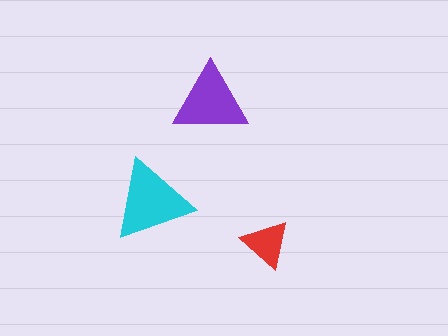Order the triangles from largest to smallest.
the cyan one, the purple one, the red one.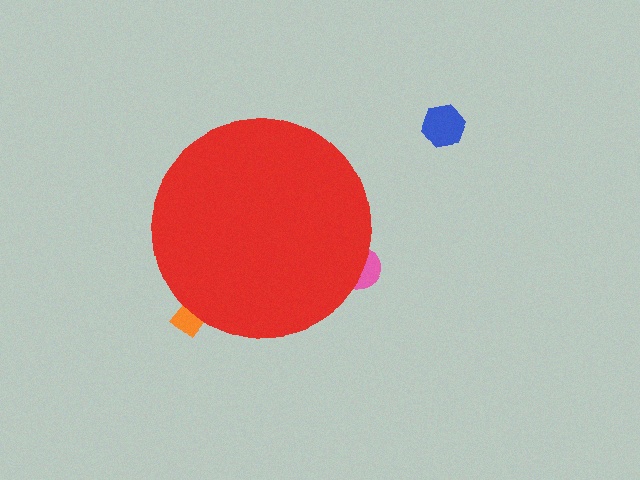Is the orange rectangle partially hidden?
Yes, the orange rectangle is partially hidden behind the red circle.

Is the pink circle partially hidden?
Yes, the pink circle is partially hidden behind the red circle.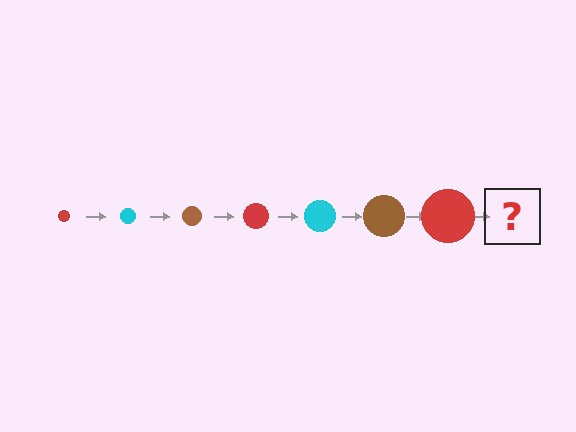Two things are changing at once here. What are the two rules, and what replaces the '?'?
The two rules are that the circle grows larger each step and the color cycles through red, cyan, and brown. The '?' should be a cyan circle, larger than the previous one.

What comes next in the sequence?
The next element should be a cyan circle, larger than the previous one.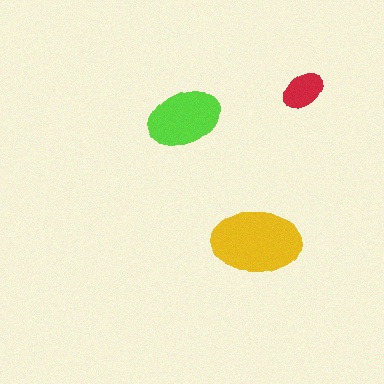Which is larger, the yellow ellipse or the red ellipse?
The yellow one.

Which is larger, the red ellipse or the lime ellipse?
The lime one.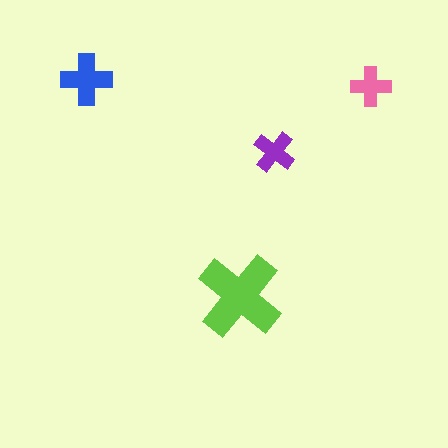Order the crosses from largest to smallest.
the lime one, the blue one, the purple one, the pink one.